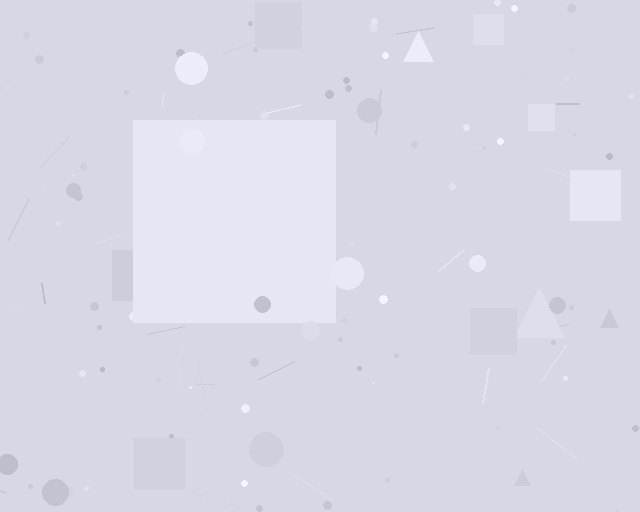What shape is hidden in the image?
A square is hidden in the image.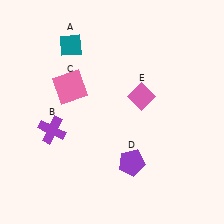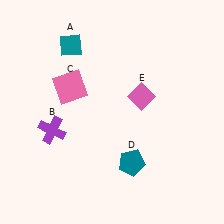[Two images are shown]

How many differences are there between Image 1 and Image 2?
There is 1 difference between the two images.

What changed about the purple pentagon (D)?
In Image 1, D is purple. In Image 2, it changed to teal.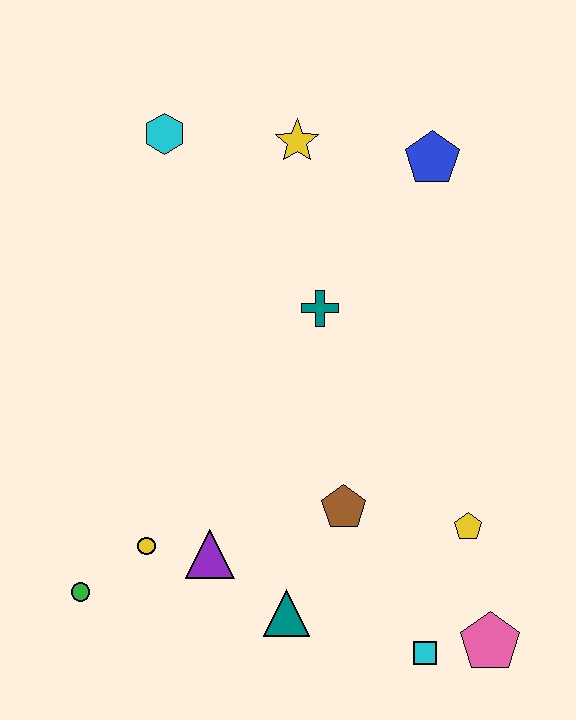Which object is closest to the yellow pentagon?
The pink pentagon is closest to the yellow pentagon.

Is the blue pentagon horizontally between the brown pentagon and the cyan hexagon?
No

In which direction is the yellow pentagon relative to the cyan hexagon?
The yellow pentagon is below the cyan hexagon.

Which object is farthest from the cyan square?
The cyan hexagon is farthest from the cyan square.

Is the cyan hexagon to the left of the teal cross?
Yes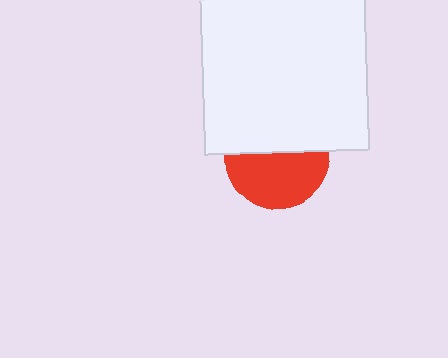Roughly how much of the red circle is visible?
About half of it is visible (roughly 53%).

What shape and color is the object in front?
The object in front is a white square.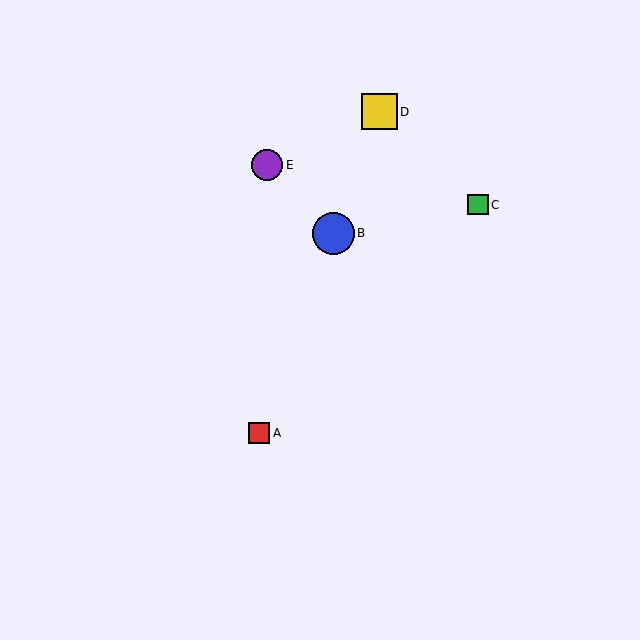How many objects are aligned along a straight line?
3 objects (A, B, D) are aligned along a straight line.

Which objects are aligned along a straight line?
Objects A, B, D are aligned along a straight line.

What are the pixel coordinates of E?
Object E is at (267, 165).